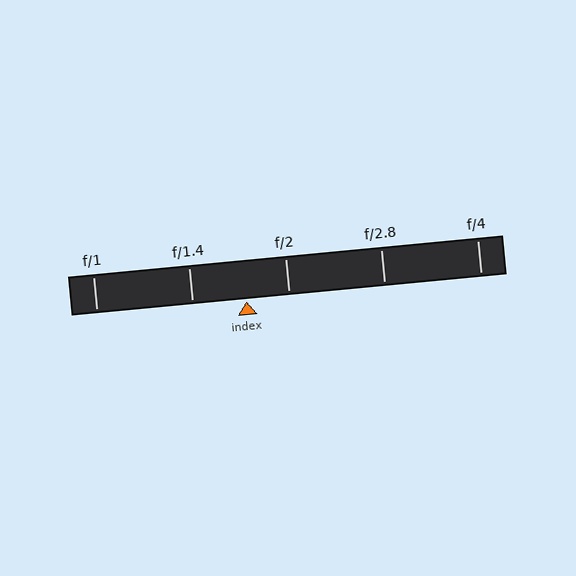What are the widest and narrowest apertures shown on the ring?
The widest aperture shown is f/1 and the narrowest is f/4.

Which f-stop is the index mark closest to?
The index mark is closest to f/2.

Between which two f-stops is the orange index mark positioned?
The index mark is between f/1.4 and f/2.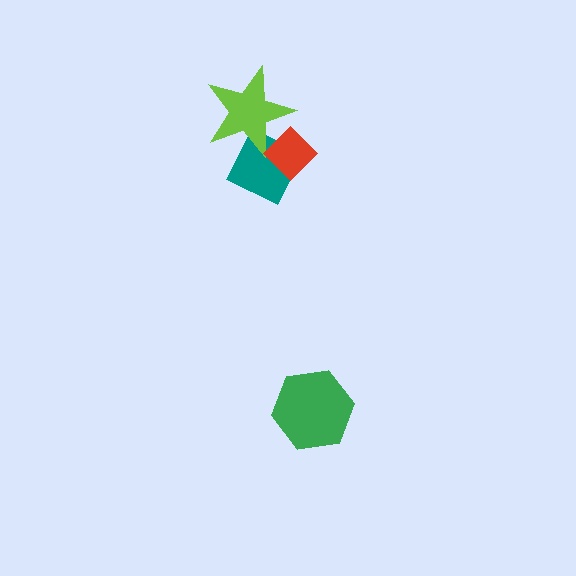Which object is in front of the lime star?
The red diamond is in front of the lime star.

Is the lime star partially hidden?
Yes, it is partially covered by another shape.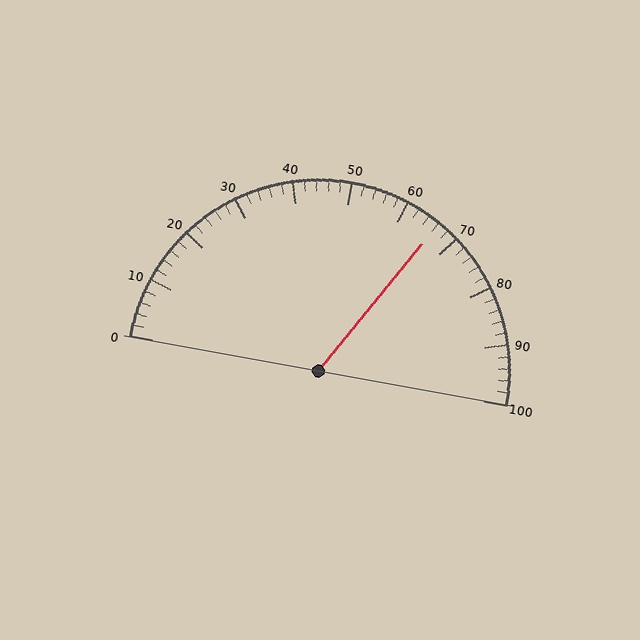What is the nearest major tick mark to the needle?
The nearest major tick mark is 70.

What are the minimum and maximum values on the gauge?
The gauge ranges from 0 to 100.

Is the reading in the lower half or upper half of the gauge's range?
The reading is in the upper half of the range (0 to 100).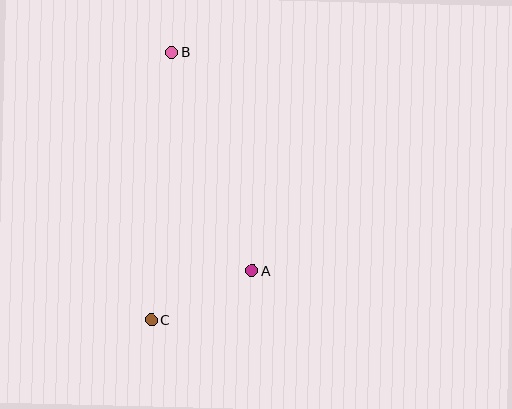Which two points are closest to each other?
Points A and C are closest to each other.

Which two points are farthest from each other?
Points B and C are farthest from each other.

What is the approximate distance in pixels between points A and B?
The distance between A and B is approximately 233 pixels.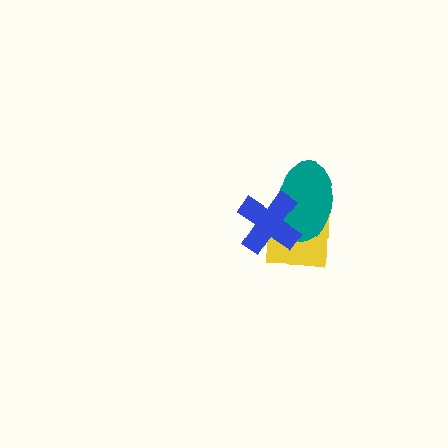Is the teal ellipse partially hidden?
Yes, it is partially covered by another shape.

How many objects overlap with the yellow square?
2 objects overlap with the yellow square.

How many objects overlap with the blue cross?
2 objects overlap with the blue cross.